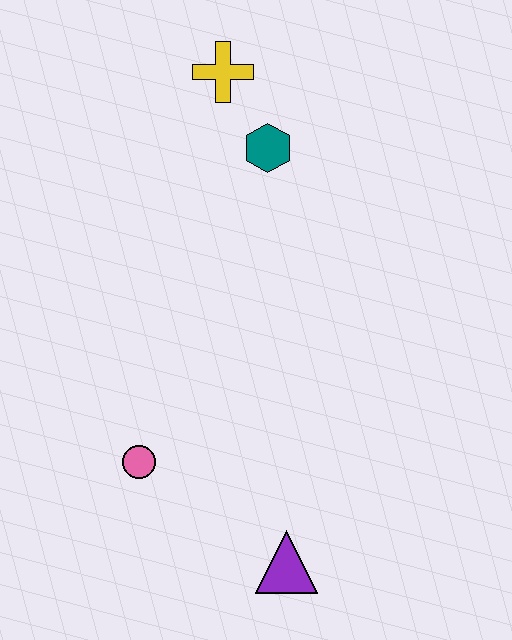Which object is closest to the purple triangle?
The pink circle is closest to the purple triangle.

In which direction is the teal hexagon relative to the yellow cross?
The teal hexagon is below the yellow cross.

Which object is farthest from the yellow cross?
The purple triangle is farthest from the yellow cross.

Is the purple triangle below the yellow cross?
Yes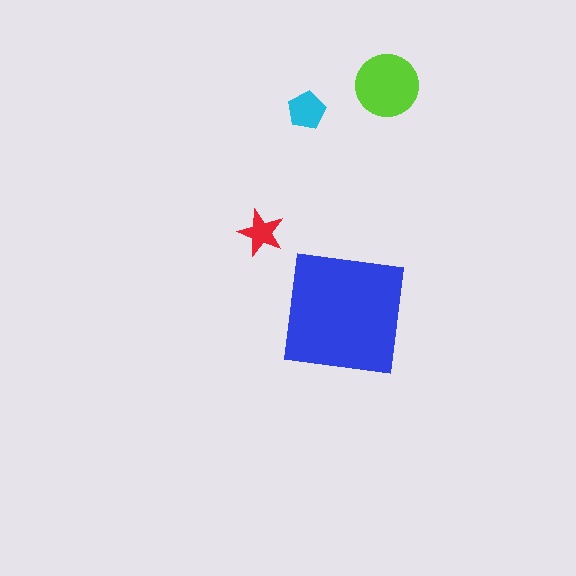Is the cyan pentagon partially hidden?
No, the cyan pentagon is fully visible.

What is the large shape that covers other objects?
A blue square.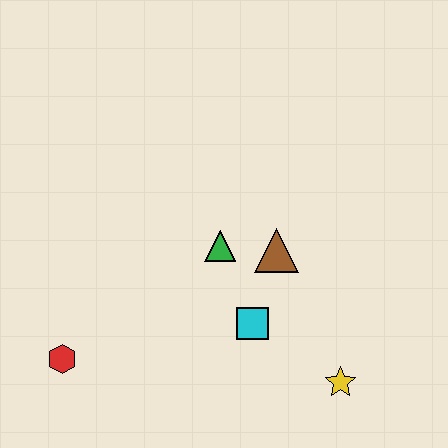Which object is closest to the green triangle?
The brown triangle is closest to the green triangle.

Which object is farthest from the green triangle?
The red hexagon is farthest from the green triangle.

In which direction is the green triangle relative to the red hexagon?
The green triangle is to the right of the red hexagon.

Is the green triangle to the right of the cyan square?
No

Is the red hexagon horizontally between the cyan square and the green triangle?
No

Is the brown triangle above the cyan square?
Yes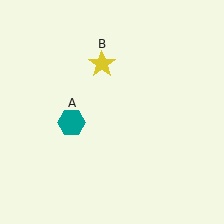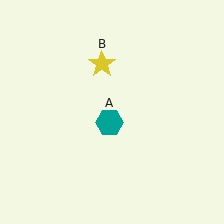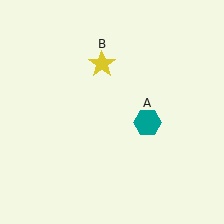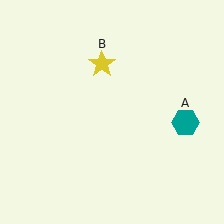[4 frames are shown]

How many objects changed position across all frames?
1 object changed position: teal hexagon (object A).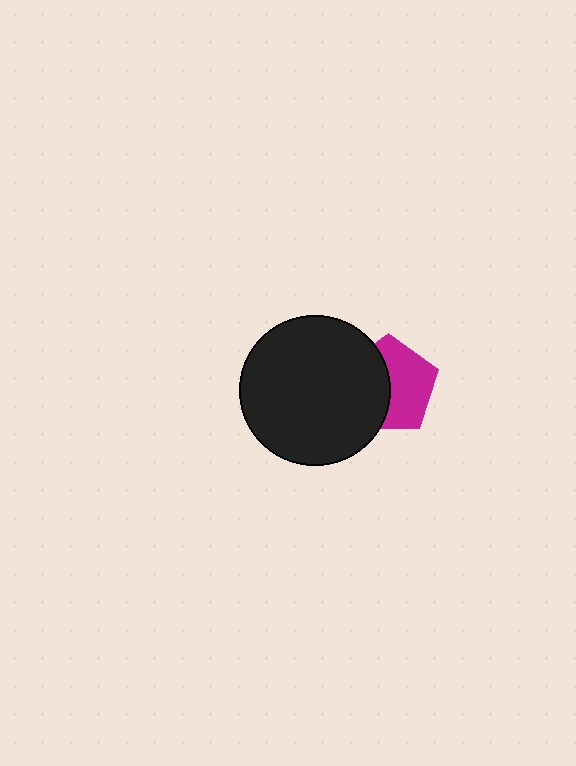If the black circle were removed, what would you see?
You would see the complete magenta pentagon.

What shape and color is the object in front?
The object in front is a black circle.